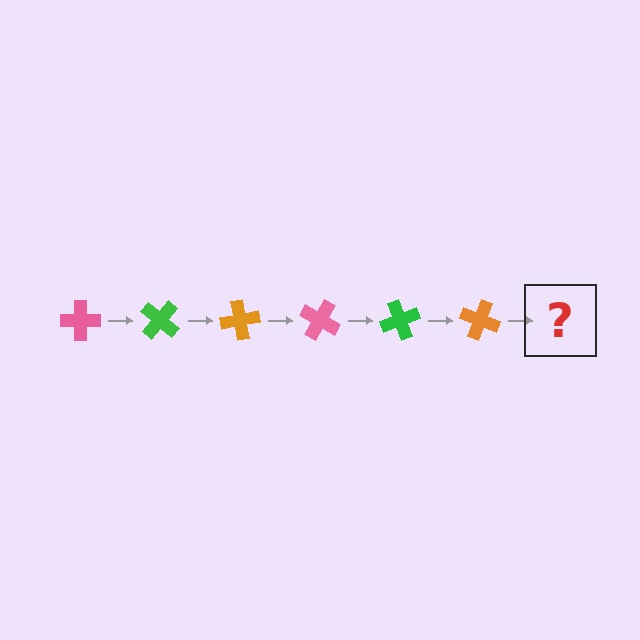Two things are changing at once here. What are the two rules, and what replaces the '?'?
The two rules are that it rotates 40 degrees each step and the color cycles through pink, green, and orange. The '?' should be a pink cross, rotated 240 degrees from the start.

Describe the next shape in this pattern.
It should be a pink cross, rotated 240 degrees from the start.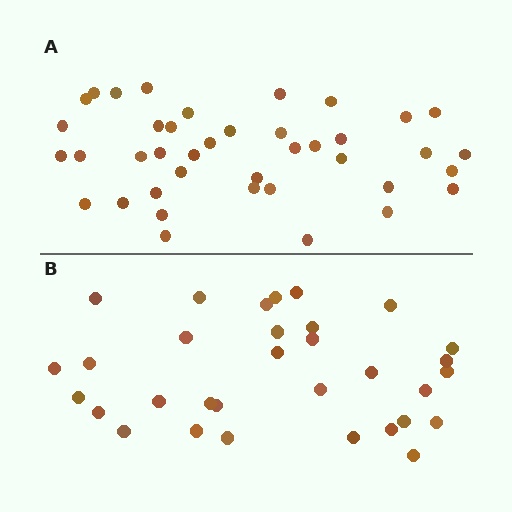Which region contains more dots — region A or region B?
Region A (the top region) has more dots.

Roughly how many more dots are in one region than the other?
Region A has roughly 8 or so more dots than region B.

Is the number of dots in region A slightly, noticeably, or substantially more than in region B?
Region A has noticeably more, but not dramatically so. The ratio is roughly 1.2 to 1.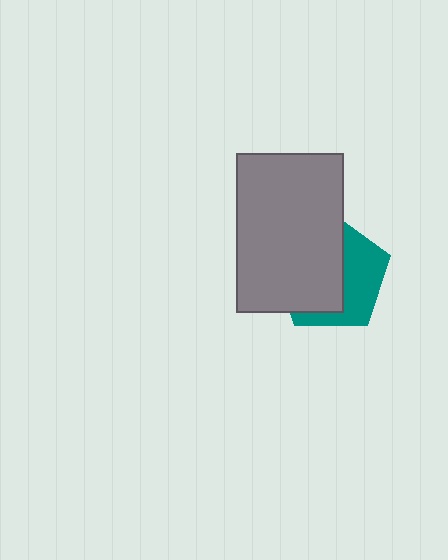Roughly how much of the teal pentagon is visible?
A small part of it is visible (roughly 42%).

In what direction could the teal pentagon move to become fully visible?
The teal pentagon could move right. That would shift it out from behind the gray rectangle entirely.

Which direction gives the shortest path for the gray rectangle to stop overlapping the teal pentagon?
Moving left gives the shortest separation.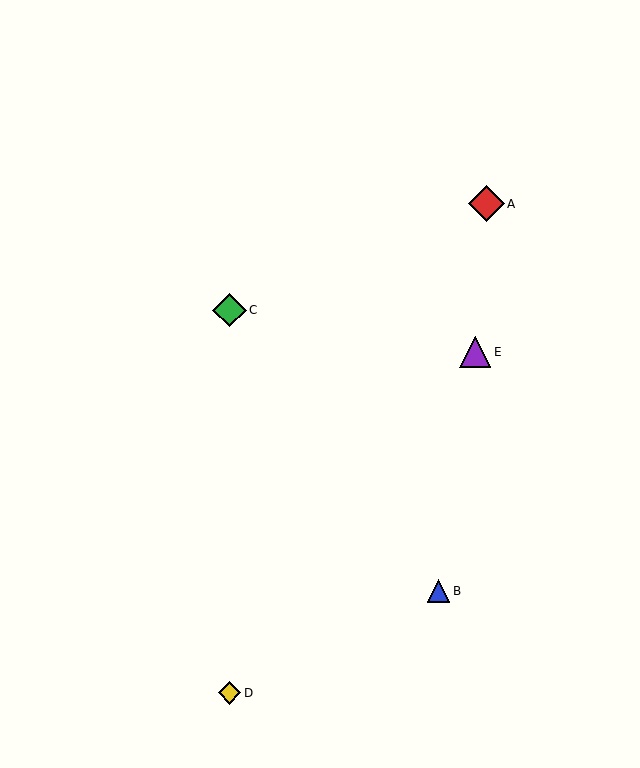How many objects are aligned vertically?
2 objects (C, D) are aligned vertically.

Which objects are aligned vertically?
Objects C, D are aligned vertically.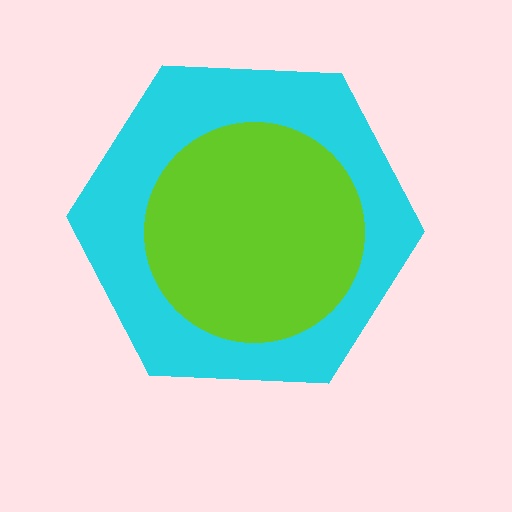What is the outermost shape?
The cyan hexagon.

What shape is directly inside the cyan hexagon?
The lime circle.